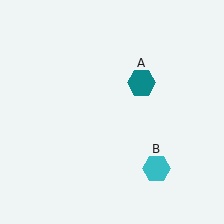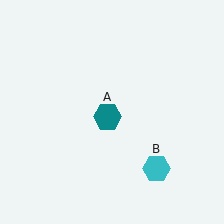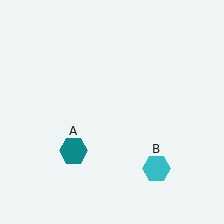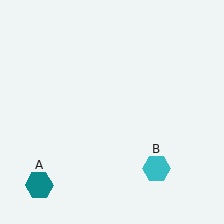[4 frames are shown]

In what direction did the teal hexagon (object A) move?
The teal hexagon (object A) moved down and to the left.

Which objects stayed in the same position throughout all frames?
Cyan hexagon (object B) remained stationary.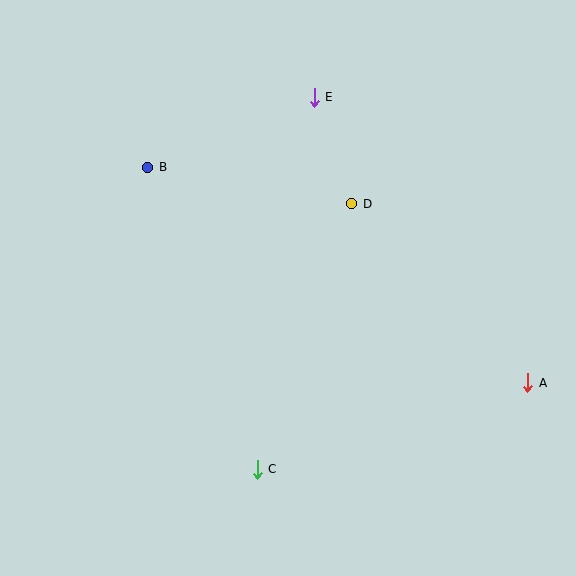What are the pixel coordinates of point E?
Point E is at (314, 97).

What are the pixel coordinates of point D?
Point D is at (352, 204).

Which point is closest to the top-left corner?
Point B is closest to the top-left corner.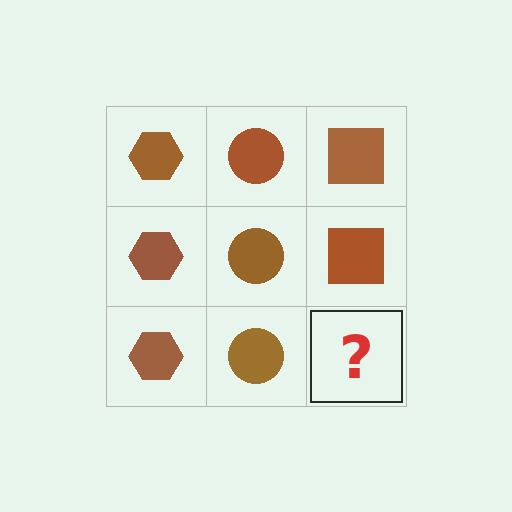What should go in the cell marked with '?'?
The missing cell should contain a brown square.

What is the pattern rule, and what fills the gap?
The rule is that each column has a consistent shape. The gap should be filled with a brown square.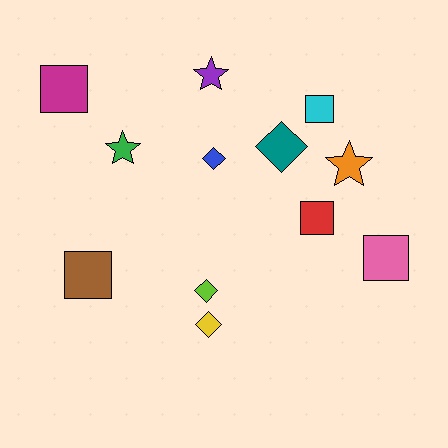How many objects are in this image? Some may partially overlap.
There are 12 objects.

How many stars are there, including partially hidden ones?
There are 3 stars.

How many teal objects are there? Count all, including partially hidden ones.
There is 1 teal object.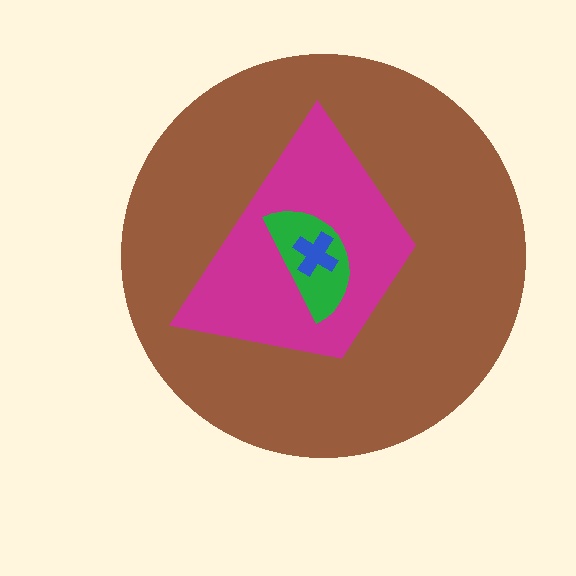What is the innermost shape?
The blue cross.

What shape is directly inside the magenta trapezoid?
The green semicircle.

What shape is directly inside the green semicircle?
The blue cross.